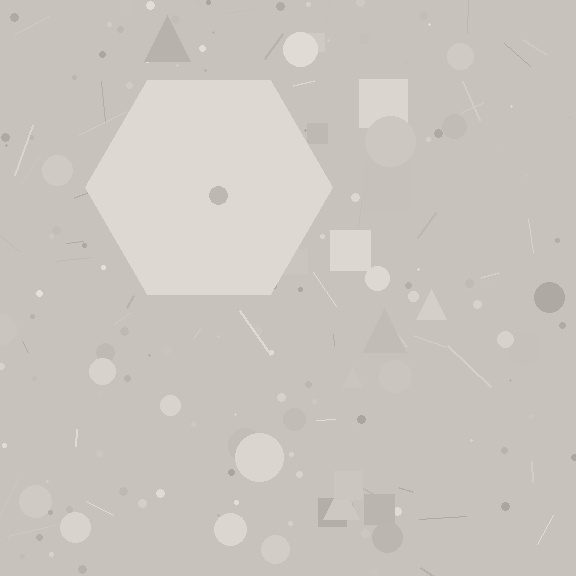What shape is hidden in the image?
A hexagon is hidden in the image.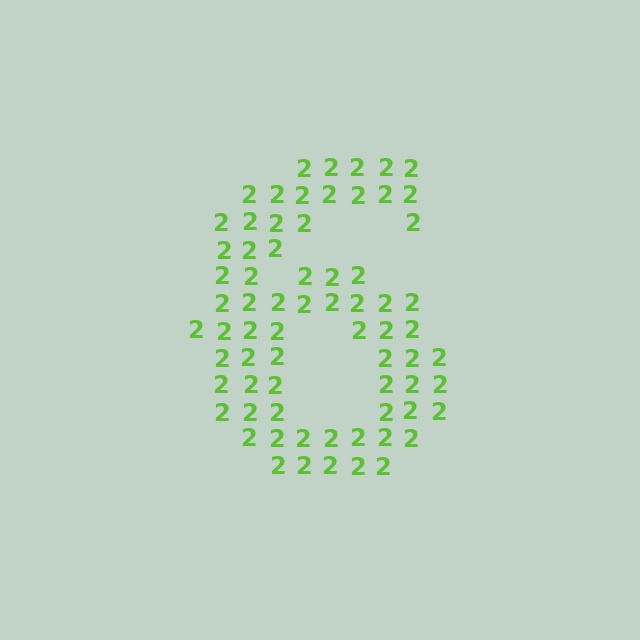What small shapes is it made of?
It is made of small digit 2's.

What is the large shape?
The large shape is the digit 6.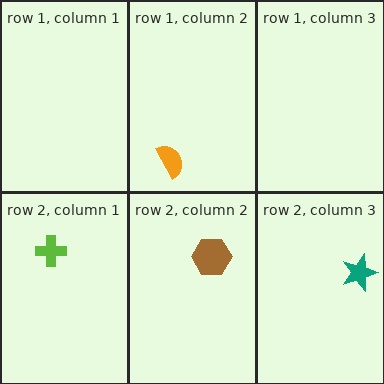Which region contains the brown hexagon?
The row 2, column 2 region.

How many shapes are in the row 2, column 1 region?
1.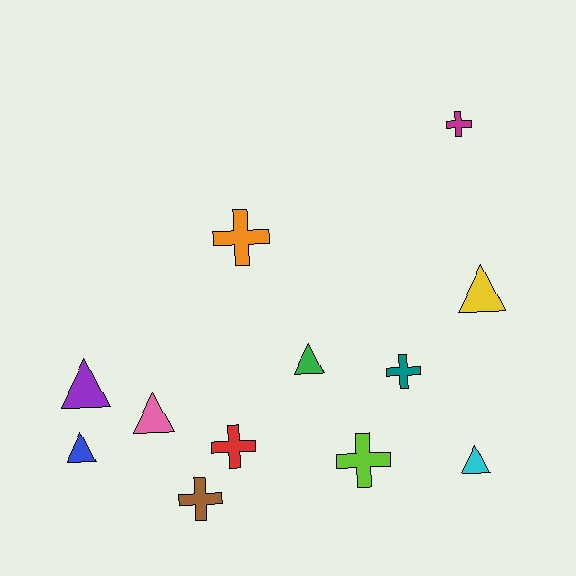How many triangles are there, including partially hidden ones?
There are 6 triangles.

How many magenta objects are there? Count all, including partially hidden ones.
There is 1 magenta object.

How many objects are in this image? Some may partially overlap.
There are 12 objects.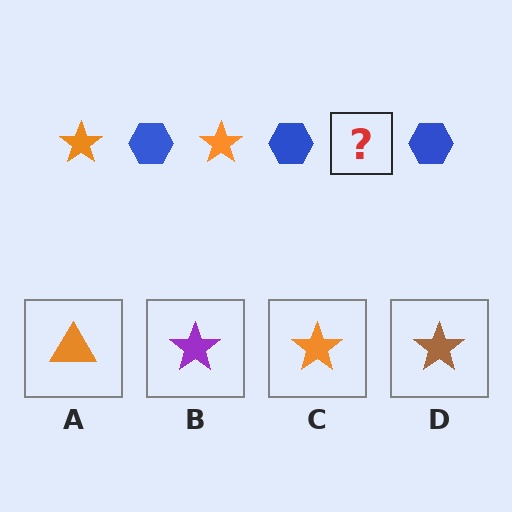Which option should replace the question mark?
Option C.